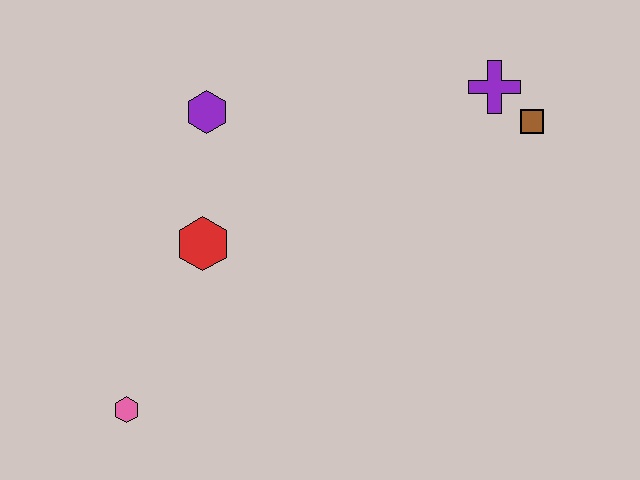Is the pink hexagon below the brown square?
Yes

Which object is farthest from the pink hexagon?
The brown square is farthest from the pink hexagon.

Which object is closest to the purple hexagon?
The red hexagon is closest to the purple hexagon.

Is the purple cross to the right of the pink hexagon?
Yes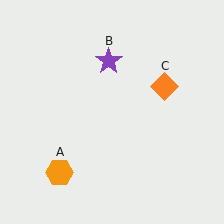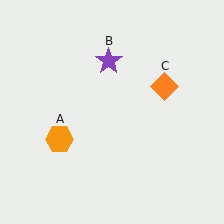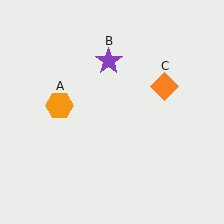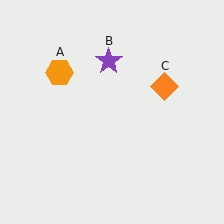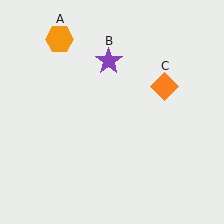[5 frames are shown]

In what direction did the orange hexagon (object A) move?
The orange hexagon (object A) moved up.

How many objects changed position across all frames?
1 object changed position: orange hexagon (object A).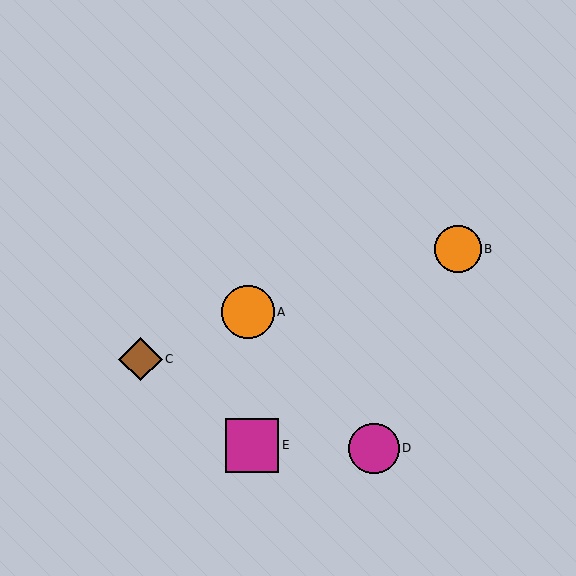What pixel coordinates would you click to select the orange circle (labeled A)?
Click at (248, 312) to select the orange circle A.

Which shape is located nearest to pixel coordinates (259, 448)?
The magenta square (labeled E) at (252, 445) is nearest to that location.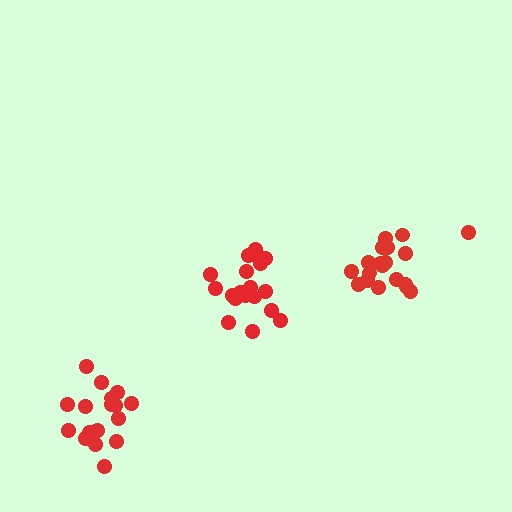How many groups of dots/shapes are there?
There are 3 groups.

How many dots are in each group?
Group 1: 17 dots, Group 2: 18 dots, Group 3: 19 dots (54 total).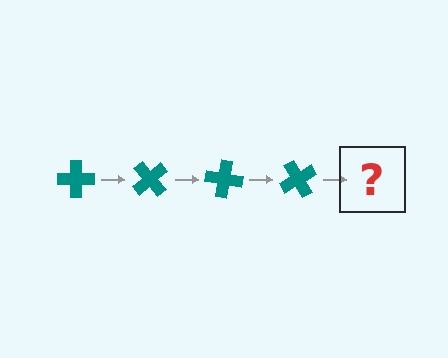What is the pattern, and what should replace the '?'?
The pattern is that the cross rotates 50 degrees each step. The '?' should be a teal cross rotated 200 degrees.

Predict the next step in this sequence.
The next step is a teal cross rotated 200 degrees.